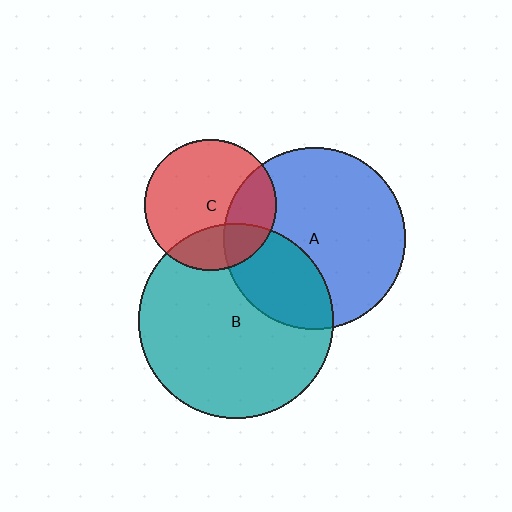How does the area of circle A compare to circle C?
Approximately 1.9 times.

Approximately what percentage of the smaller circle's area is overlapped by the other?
Approximately 25%.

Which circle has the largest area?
Circle B (teal).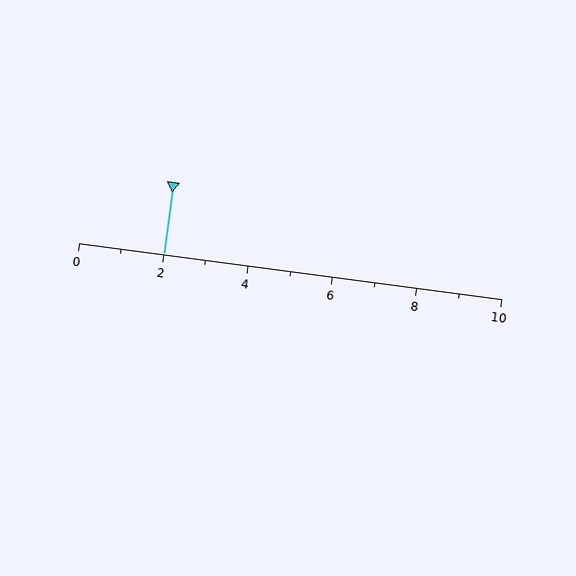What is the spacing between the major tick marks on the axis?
The major ticks are spaced 2 apart.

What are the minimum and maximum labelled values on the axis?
The axis runs from 0 to 10.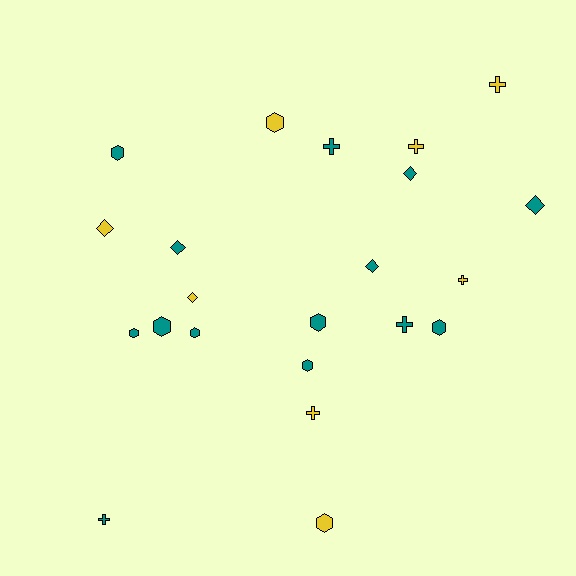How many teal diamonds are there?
There are 4 teal diamonds.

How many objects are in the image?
There are 22 objects.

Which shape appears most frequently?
Hexagon, with 9 objects.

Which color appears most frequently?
Teal, with 14 objects.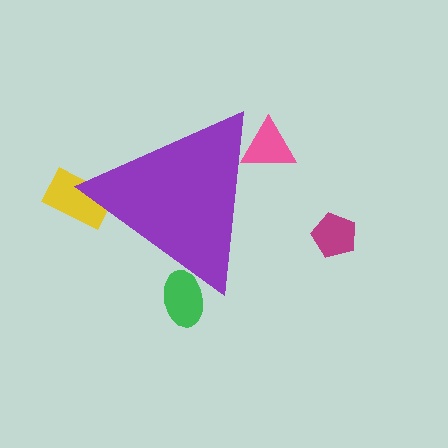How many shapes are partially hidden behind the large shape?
3 shapes are partially hidden.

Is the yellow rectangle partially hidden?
Yes, the yellow rectangle is partially hidden behind the purple triangle.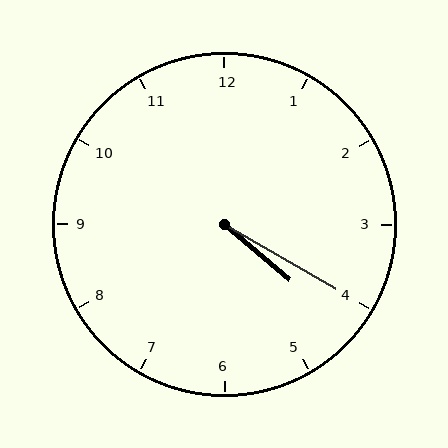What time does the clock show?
4:20.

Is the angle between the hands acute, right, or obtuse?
It is acute.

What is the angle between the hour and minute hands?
Approximately 10 degrees.